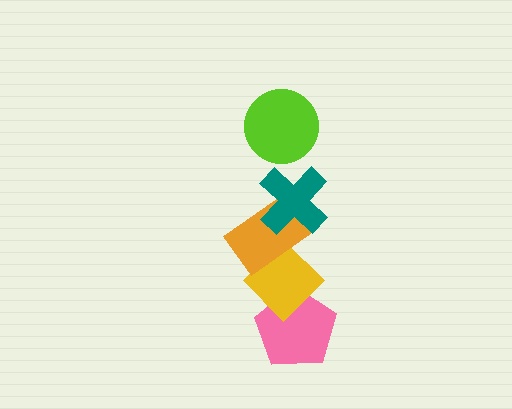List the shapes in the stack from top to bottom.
From top to bottom: the lime circle, the teal cross, the orange rectangle, the yellow diamond, the pink pentagon.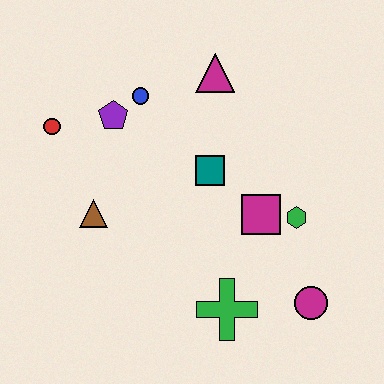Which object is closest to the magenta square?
The green hexagon is closest to the magenta square.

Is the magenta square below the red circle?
Yes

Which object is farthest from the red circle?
The magenta circle is farthest from the red circle.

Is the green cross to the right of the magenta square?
No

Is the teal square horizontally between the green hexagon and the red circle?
Yes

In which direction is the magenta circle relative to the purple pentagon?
The magenta circle is to the right of the purple pentagon.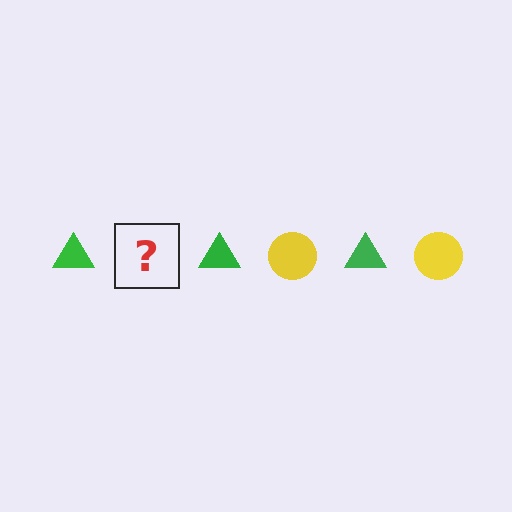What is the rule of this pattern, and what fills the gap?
The rule is that the pattern alternates between green triangle and yellow circle. The gap should be filled with a yellow circle.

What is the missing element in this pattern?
The missing element is a yellow circle.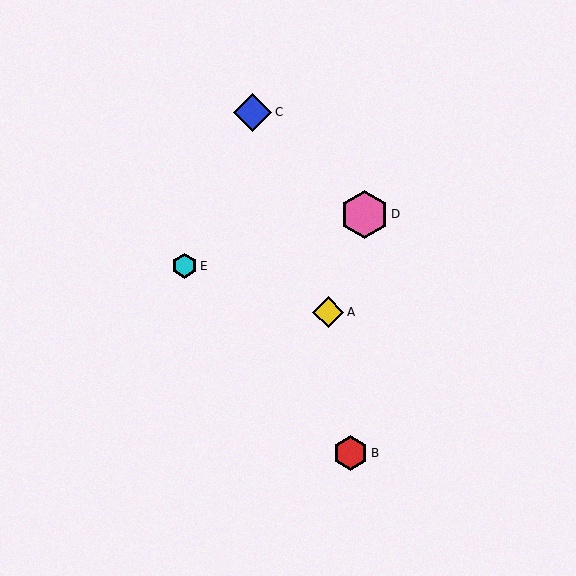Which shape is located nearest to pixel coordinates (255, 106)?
The blue diamond (labeled C) at (253, 112) is nearest to that location.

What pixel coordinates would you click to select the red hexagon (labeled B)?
Click at (350, 453) to select the red hexagon B.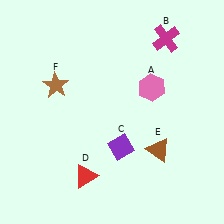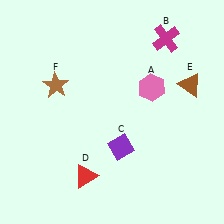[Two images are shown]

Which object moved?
The brown triangle (E) moved up.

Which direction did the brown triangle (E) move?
The brown triangle (E) moved up.